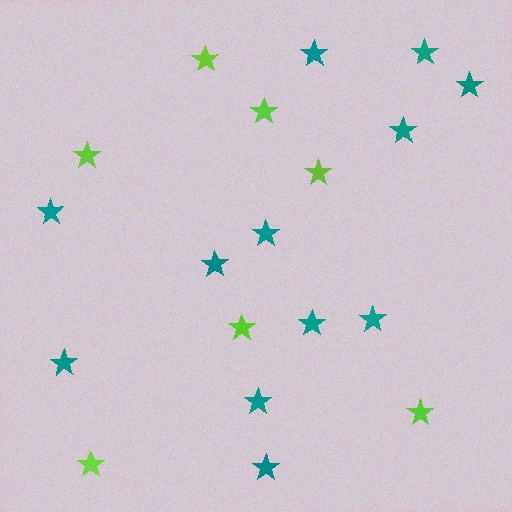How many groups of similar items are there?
There are 2 groups: one group of lime stars (7) and one group of teal stars (12).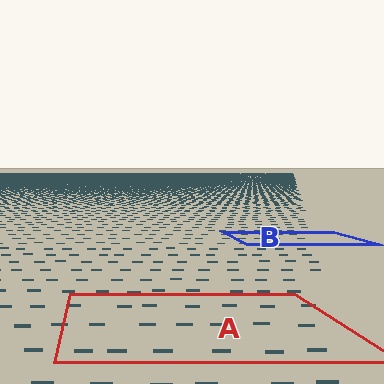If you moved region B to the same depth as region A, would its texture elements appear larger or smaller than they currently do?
They would appear larger. At a closer depth, the same texture elements are projected at a bigger on-screen size.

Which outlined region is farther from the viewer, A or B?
Region B is farther from the viewer — the texture elements inside it appear smaller and more densely packed.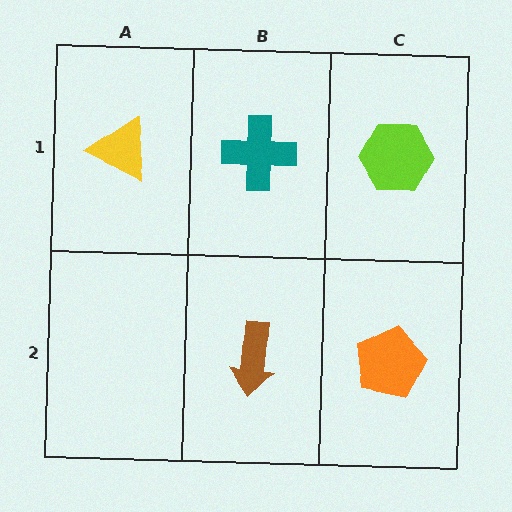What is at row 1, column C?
A lime hexagon.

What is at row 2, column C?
An orange pentagon.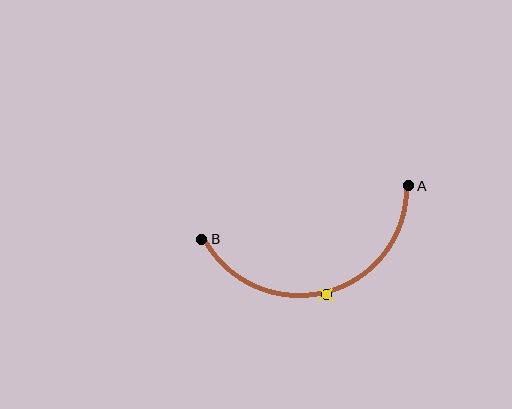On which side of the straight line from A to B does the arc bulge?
The arc bulges below the straight line connecting A and B.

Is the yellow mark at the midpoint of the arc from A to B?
Yes. The yellow mark lies on the arc at equal arc-length from both A and B — it is the arc midpoint.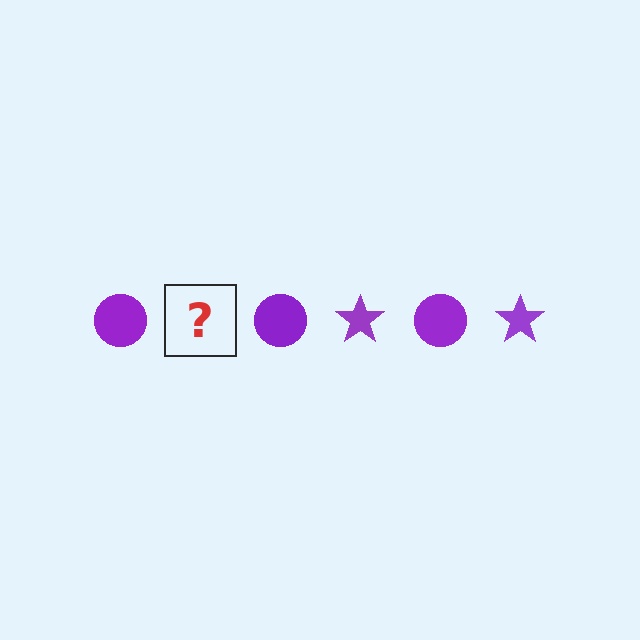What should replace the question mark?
The question mark should be replaced with a purple star.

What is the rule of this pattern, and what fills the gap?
The rule is that the pattern cycles through circle, star shapes in purple. The gap should be filled with a purple star.